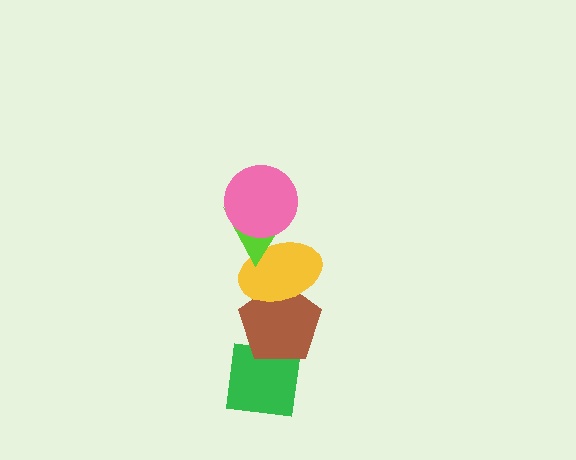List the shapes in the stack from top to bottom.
From top to bottom: the pink circle, the lime triangle, the yellow ellipse, the brown pentagon, the green square.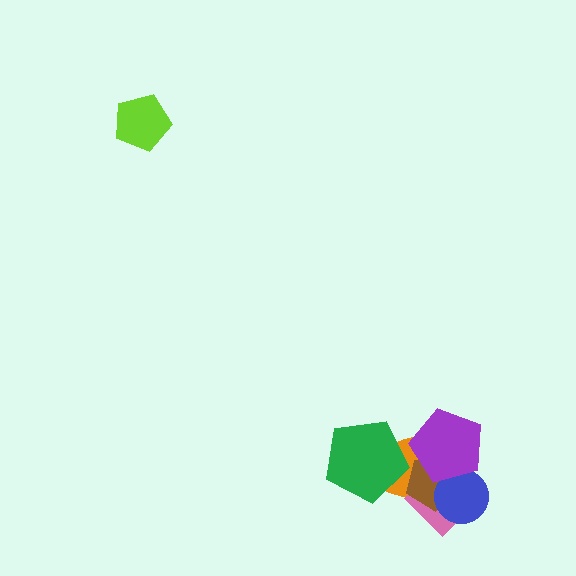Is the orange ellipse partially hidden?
Yes, it is partially covered by another shape.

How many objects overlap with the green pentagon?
1 object overlaps with the green pentagon.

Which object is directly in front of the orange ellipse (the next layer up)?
The pink diamond is directly in front of the orange ellipse.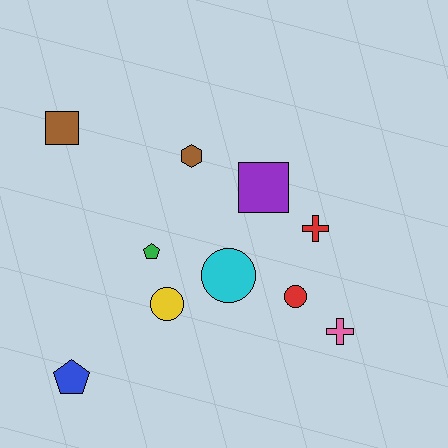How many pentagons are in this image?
There are 2 pentagons.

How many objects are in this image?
There are 10 objects.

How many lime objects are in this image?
There are no lime objects.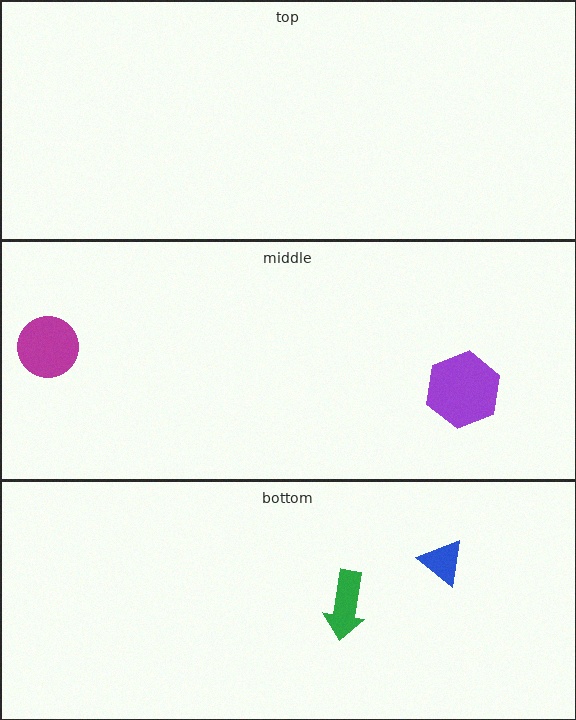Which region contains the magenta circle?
The middle region.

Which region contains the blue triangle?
The bottom region.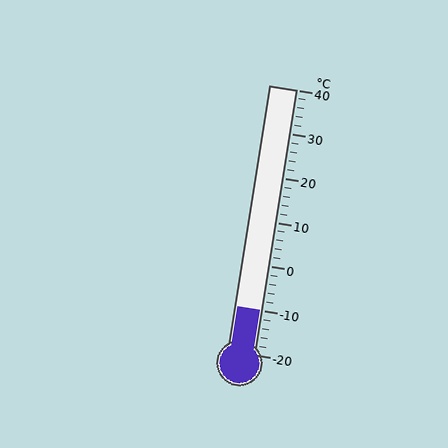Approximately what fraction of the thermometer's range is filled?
The thermometer is filled to approximately 15% of its range.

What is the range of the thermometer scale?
The thermometer scale ranges from -20°C to 40°C.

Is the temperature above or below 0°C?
The temperature is below 0°C.